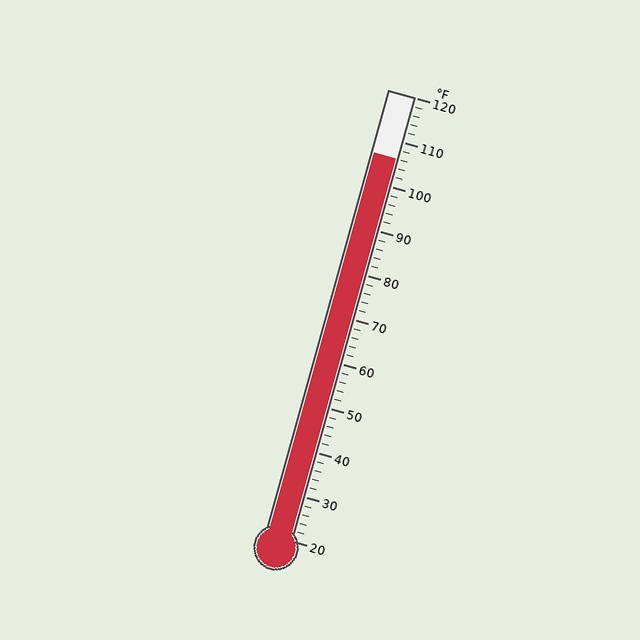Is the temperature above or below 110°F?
The temperature is below 110°F.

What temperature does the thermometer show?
The thermometer shows approximately 106°F.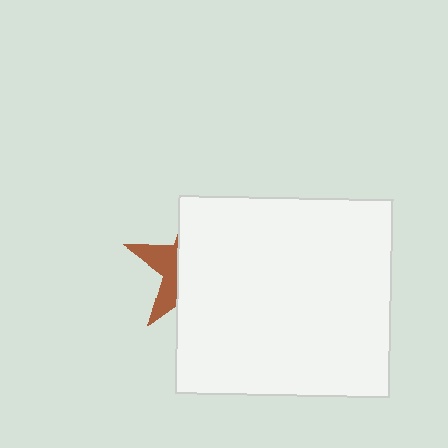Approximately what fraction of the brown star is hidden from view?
Roughly 70% of the brown star is hidden behind the white rectangle.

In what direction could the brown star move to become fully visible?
The brown star could move left. That would shift it out from behind the white rectangle entirely.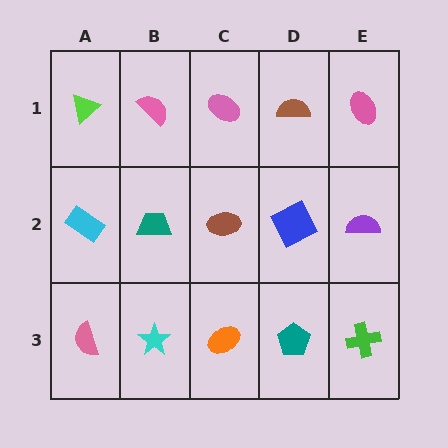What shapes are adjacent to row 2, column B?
A pink semicircle (row 1, column B), a cyan star (row 3, column B), a cyan rectangle (row 2, column A), a brown ellipse (row 2, column C).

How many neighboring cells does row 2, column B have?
4.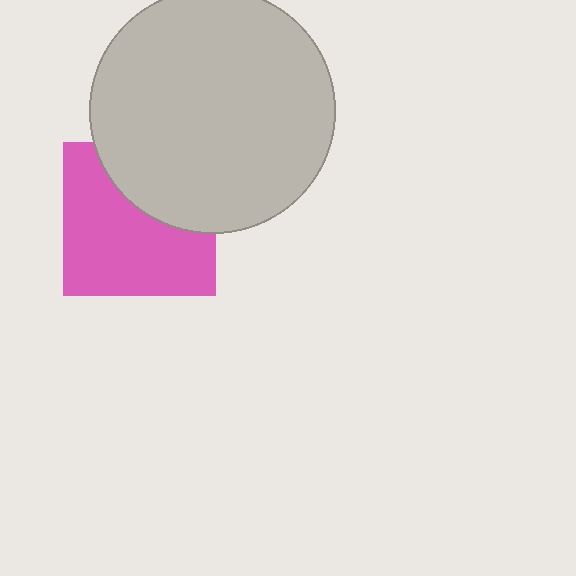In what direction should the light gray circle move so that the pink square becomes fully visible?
The light gray circle should move up. That is the shortest direction to clear the overlap and leave the pink square fully visible.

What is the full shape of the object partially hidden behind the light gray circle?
The partially hidden object is a pink square.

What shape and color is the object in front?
The object in front is a light gray circle.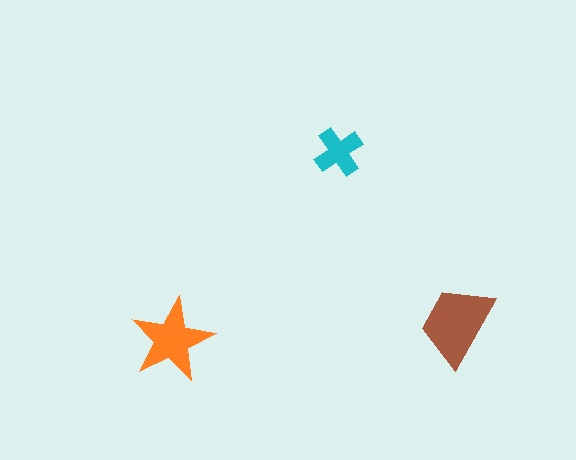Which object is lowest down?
The orange star is bottommost.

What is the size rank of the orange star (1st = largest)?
2nd.